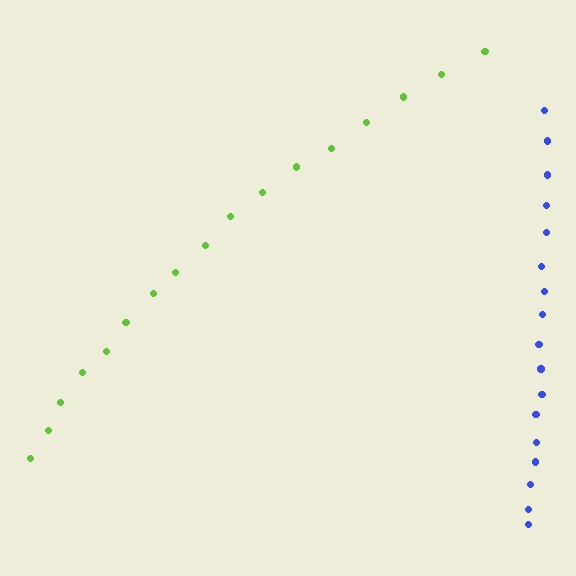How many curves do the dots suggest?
There are 2 distinct paths.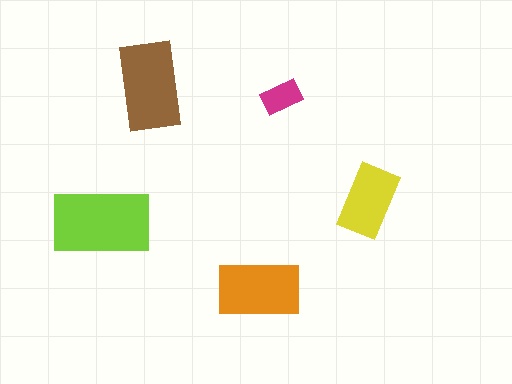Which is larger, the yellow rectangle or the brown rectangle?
The brown one.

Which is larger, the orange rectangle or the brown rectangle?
The brown one.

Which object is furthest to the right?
The yellow rectangle is rightmost.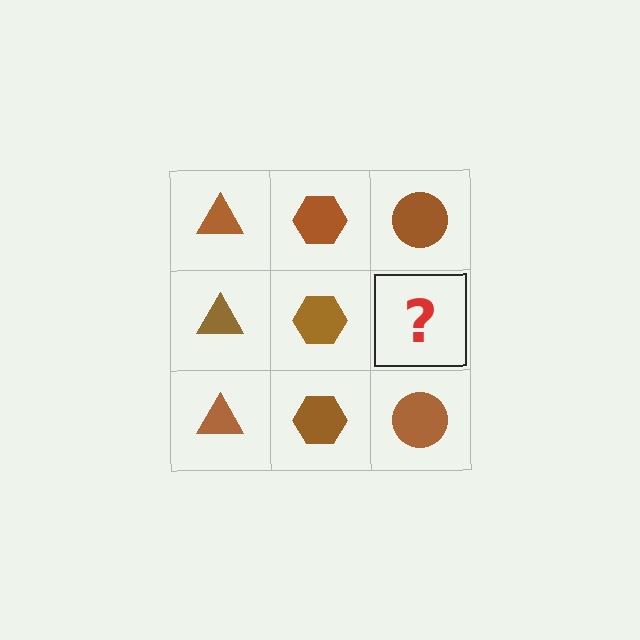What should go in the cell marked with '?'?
The missing cell should contain a brown circle.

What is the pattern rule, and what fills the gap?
The rule is that each column has a consistent shape. The gap should be filled with a brown circle.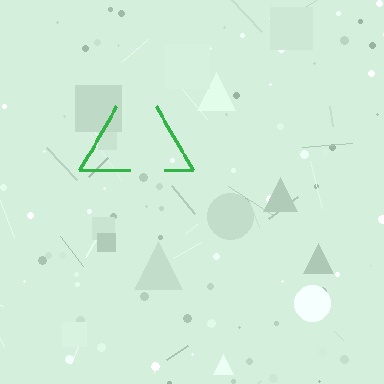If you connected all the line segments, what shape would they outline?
They would outline a triangle.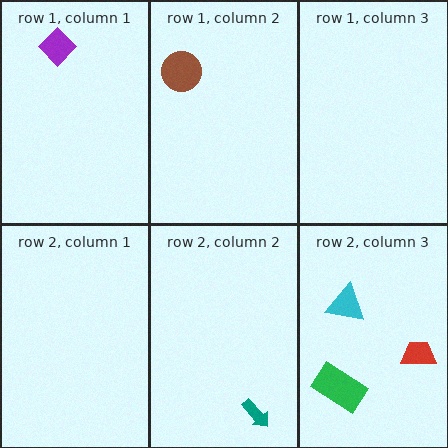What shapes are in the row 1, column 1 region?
The purple diamond.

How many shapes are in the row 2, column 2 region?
1.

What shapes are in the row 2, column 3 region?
The red trapezoid, the green rectangle, the cyan triangle.